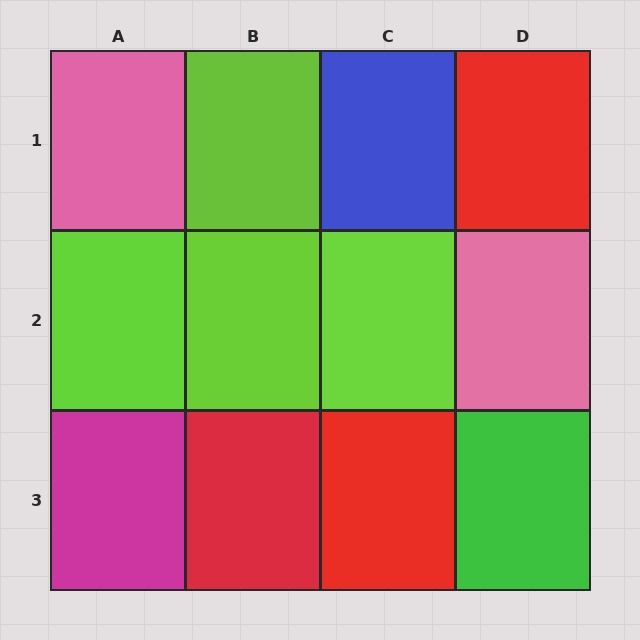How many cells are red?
3 cells are red.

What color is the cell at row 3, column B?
Red.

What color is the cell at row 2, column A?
Lime.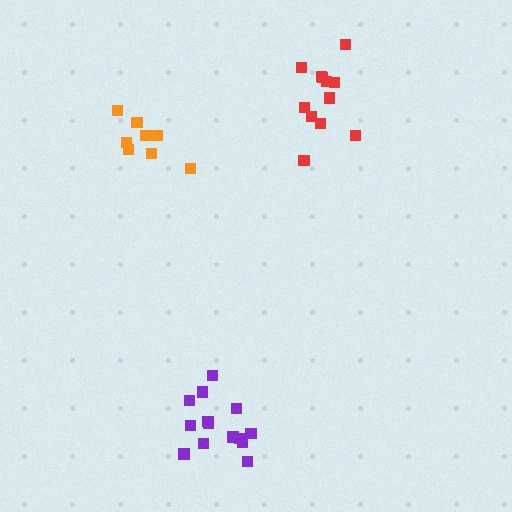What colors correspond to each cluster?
The clusters are colored: orange, purple, red.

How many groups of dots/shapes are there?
There are 3 groups.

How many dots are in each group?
Group 1: 8 dots, Group 2: 14 dots, Group 3: 12 dots (34 total).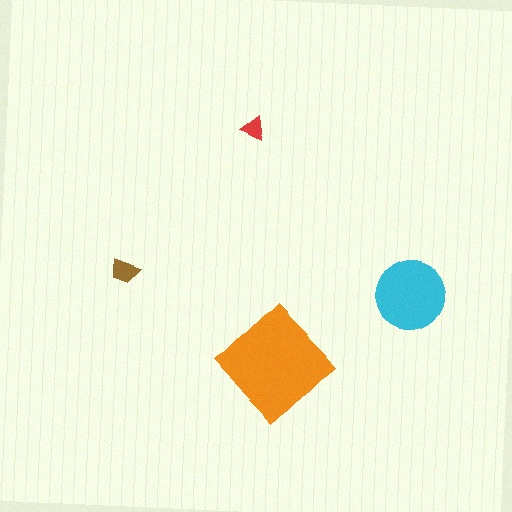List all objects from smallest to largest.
The red triangle, the brown trapezoid, the cyan circle, the orange diamond.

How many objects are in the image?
There are 4 objects in the image.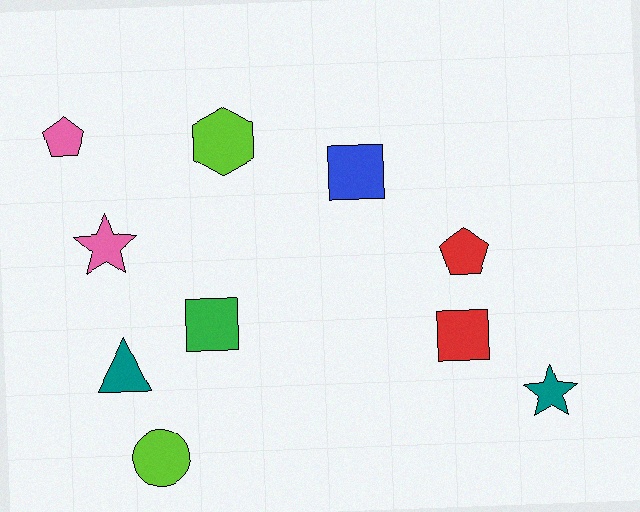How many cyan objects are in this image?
There are no cyan objects.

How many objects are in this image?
There are 10 objects.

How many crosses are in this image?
There are no crosses.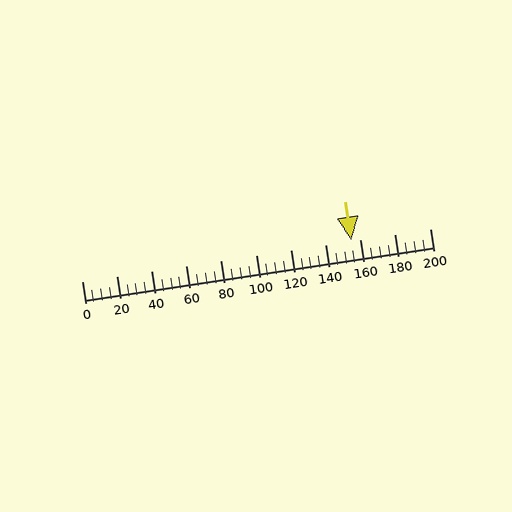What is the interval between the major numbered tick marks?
The major tick marks are spaced 20 units apart.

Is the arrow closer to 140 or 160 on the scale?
The arrow is closer to 160.